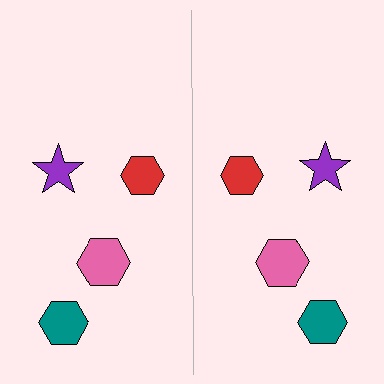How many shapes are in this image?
There are 8 shapes in this image.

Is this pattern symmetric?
Yes, this pattern has bilateral (reflection) symmetry.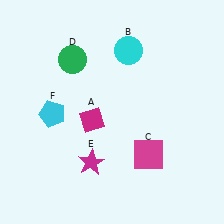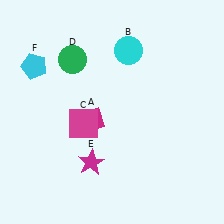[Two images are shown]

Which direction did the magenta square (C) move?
The magenta square (C) moved left.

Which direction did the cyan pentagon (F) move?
The cyan pentagon (F) moved up.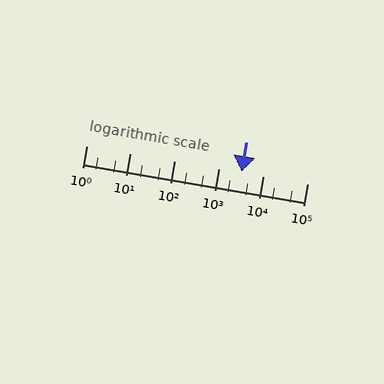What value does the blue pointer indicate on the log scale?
The pointer indicates approximately 3300.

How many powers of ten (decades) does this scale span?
The scale spans 5 decades, from 1 to 100000.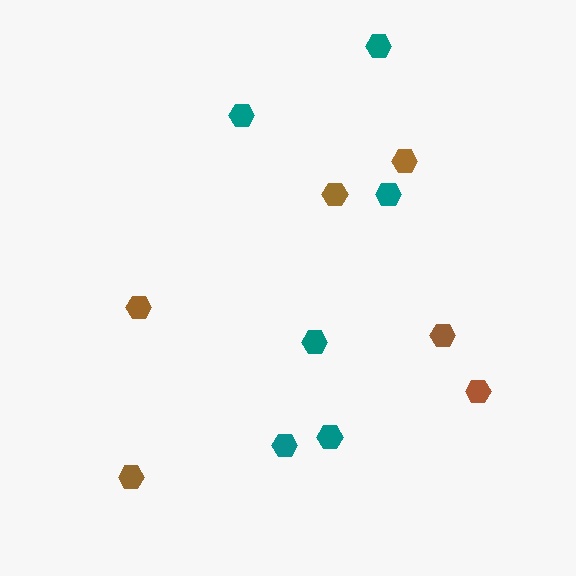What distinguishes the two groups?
There are 2 groups: one group of brown hexagons (6) and one group of teal hexagons (6).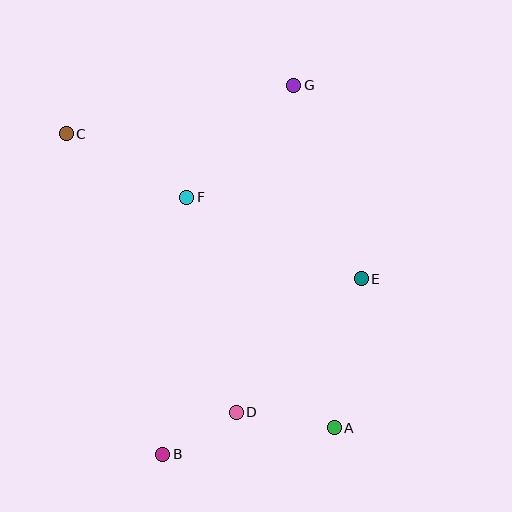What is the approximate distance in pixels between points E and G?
The distance between E and G is approximately 205 pixels.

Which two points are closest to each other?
Points B and D are closest to each other.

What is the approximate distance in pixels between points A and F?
The distance between A and F is approximately 274 pixels.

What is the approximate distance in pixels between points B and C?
The distance between B and C is approximately 335 pixels.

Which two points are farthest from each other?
Points A and C are farthest from each other.